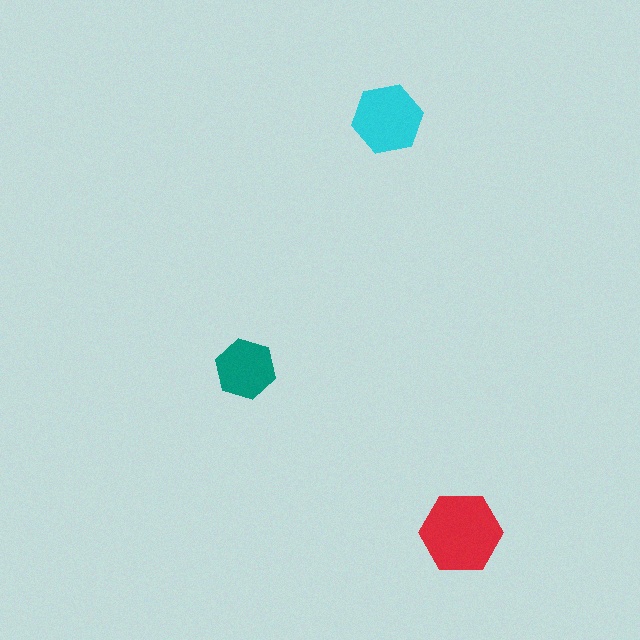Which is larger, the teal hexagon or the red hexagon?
The red one.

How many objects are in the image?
There are 3 objects in the image.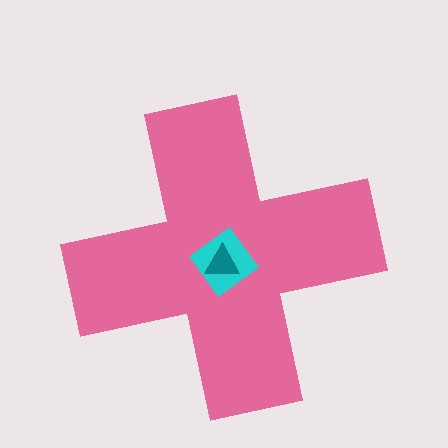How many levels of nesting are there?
3.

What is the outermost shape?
The pink cross.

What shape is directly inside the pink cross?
The cyan diamond.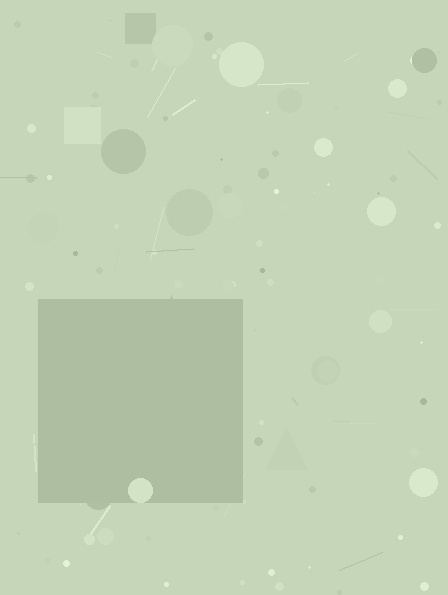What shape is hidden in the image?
A square is hidden in the image.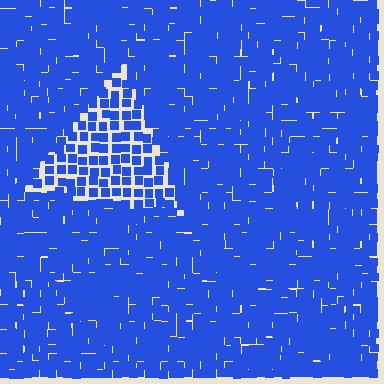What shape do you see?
I see a triangle.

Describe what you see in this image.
The image contains small blue elements arranged at two different densities. A triangle-shaped region is visible where the elements are less densely packed than the surrounding area.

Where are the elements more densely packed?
The elements are more densely packed outside the triangle boundary.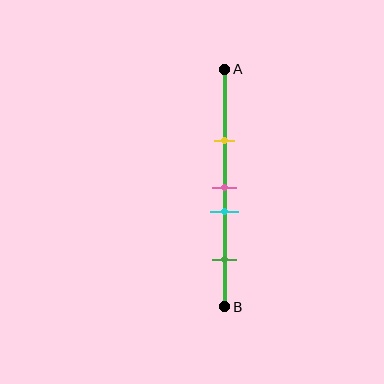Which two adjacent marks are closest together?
The pink and cyan marks are the closest adjacent pair.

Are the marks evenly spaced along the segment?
No, the marks are not evenly spaced.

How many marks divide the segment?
There are 4 marks dividing the segment.